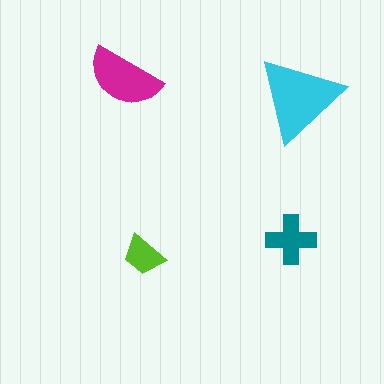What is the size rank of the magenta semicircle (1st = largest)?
2nd.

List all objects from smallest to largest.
The lime trapezoid, the teal cross, the magenta semicircle, the cyan triangle.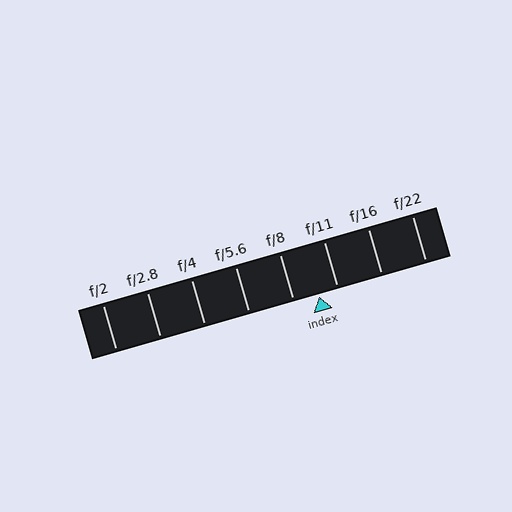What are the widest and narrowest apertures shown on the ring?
The widest aperture shown is f/2 and the narrowest is f/22.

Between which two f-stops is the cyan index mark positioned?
The index mark is between f/8 and f/11.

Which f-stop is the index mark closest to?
The index mark is closest to f/11.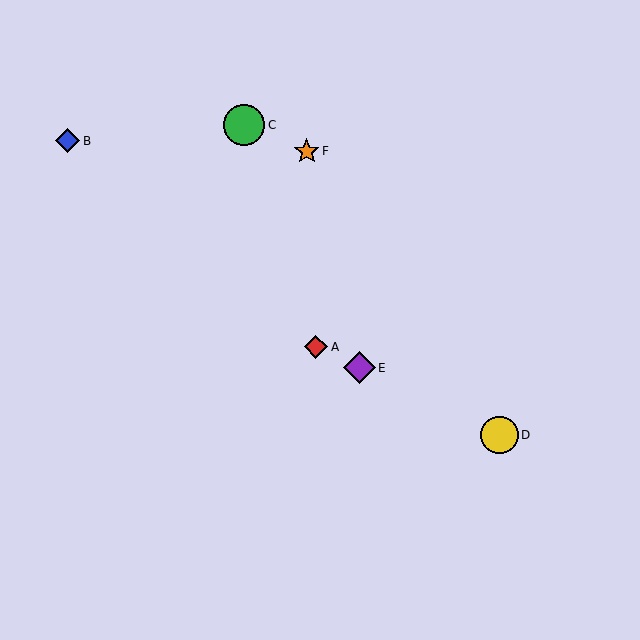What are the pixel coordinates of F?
Object F is at (307, 151).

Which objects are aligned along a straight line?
Objects A, D, E are aligned along a straight line.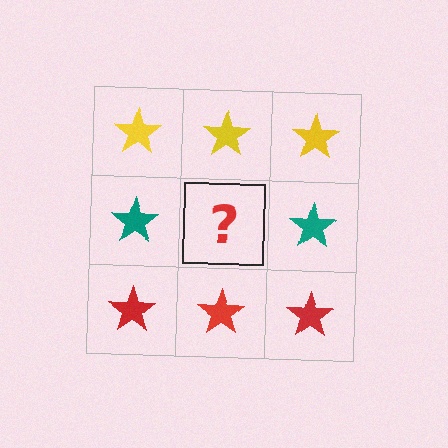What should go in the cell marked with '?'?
The missing cell should contain a teal star.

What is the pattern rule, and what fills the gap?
The rule is that each row has a consistent color. The gap should be filled with a teal star.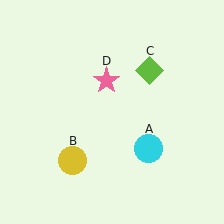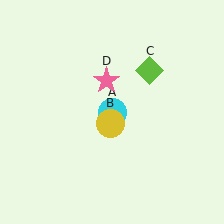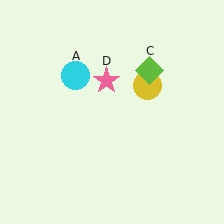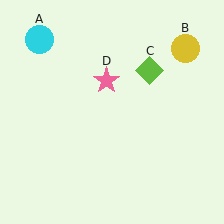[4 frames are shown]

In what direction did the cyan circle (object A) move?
The cyan circle (object A) moved up and to the left.